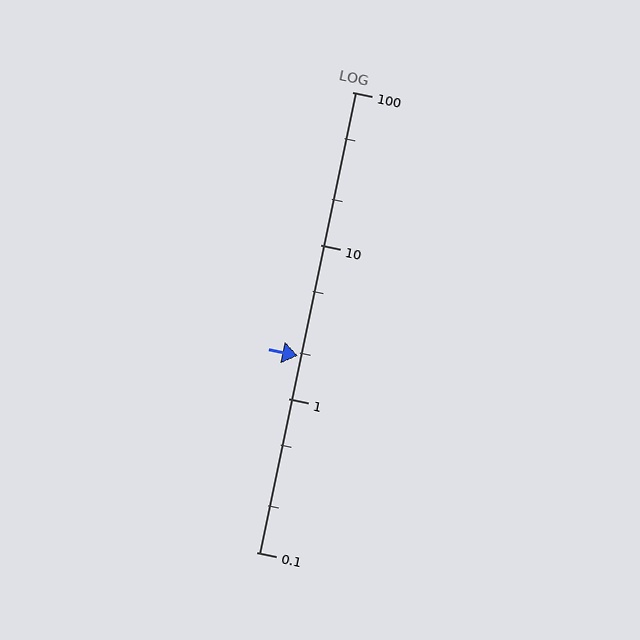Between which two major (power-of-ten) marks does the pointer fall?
The pointer is between 1 and 10.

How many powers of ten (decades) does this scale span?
The scale spans 3 decades, from 0.1 to 100.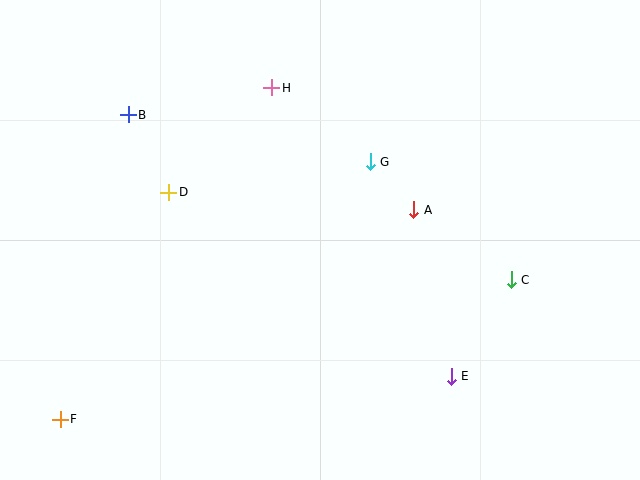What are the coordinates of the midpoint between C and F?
The midpoint between C and F is at (286, 349).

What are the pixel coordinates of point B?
Point B is at (128, 115).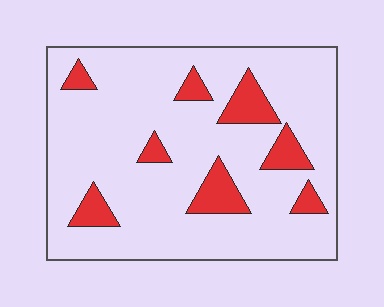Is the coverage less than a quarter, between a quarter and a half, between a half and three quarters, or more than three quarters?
Less than a quarter.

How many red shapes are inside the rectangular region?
8.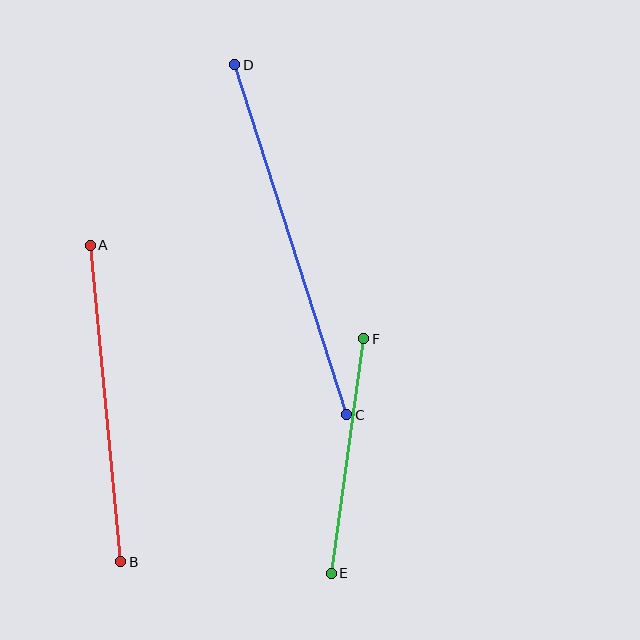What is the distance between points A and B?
The distance is approximately 318 pixels.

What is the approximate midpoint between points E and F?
The midpoint is at approximately (347, 456) pixels.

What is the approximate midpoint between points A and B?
The midpoint is at approximately (105, 404) pixels.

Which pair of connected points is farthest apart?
Points C and D are farthest apart.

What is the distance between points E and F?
The distance is approximately 237 pixels.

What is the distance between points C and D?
The distance is approximately 367 pixels.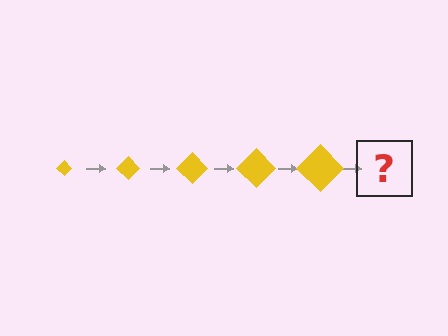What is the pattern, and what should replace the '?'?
The pattern is that the diamond gets progressively larger each step. The '?' should be a yellow diamond, larger than the previous one.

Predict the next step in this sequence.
The next step is a yellow diamond, larger than the previous one.